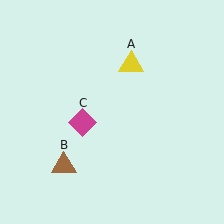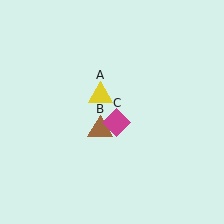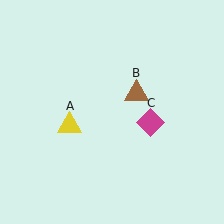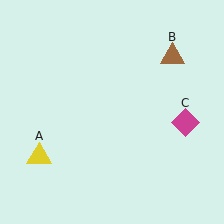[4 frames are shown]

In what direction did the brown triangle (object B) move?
The brown triangle (object B) moved up and to the right.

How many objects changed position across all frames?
3 objects changed position: yellow triangle (object A), brown triangle (object B), magenta diamond (object C).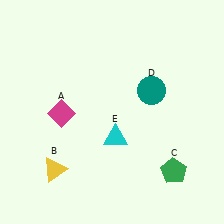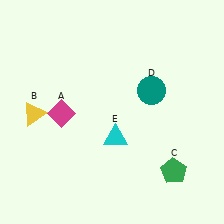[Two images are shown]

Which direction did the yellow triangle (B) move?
The yellow triangle (B) moved up.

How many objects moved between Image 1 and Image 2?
1 object moved between the two images.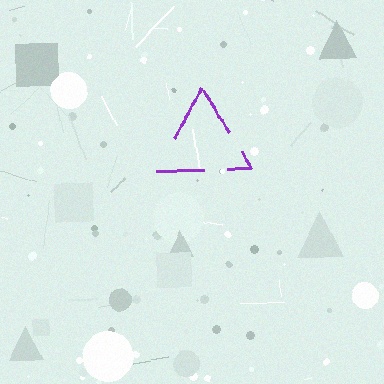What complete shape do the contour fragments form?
The contour fragments form a triangle.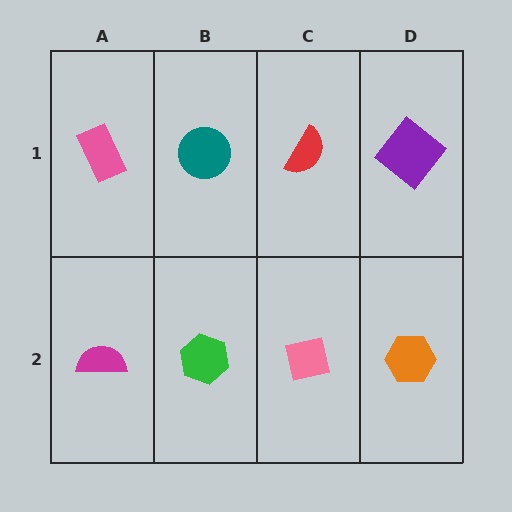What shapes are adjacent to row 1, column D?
An orange hexagon (row 2, column D), a red semicircle (row 1, column C).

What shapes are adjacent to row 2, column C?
A red semicircle (row 1, column C), a green hexagon (row 2, column B), an orange hexagon (row 2, column D).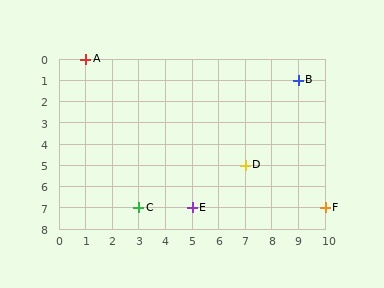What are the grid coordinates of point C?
Point C is at grid coordinates (3, 7).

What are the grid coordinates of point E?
Point E is at grid coordinates (5, 7).